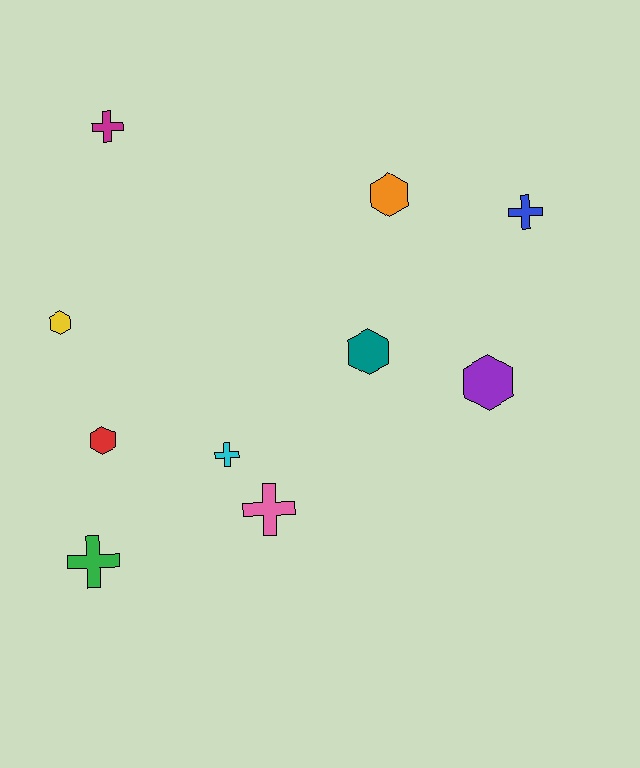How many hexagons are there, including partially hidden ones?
There are 5 hexagons.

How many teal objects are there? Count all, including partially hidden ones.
There is 1 teal object.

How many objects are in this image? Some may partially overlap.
There are 10 objects.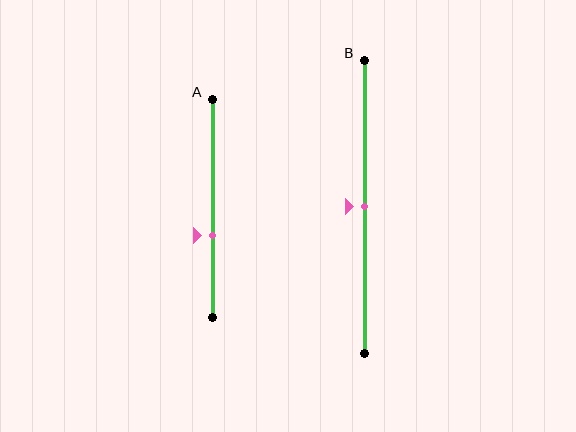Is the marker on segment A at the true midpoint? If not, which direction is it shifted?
No, the marker on segment A is shifted downward by about 12% of the segment length.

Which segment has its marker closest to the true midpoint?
Segment B has its marker closest to the true midpoint.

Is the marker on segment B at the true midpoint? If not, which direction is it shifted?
Yes, the marker on segment B is at the true midpoint.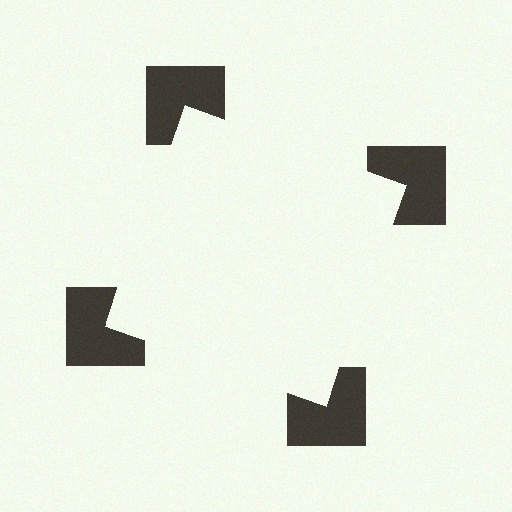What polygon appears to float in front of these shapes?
An illusory square — its edges are inferred from the aligned wedge cuts in the notched squares, not physically drawn.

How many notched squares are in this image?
There are 4 — one at each vertex of the illusory square.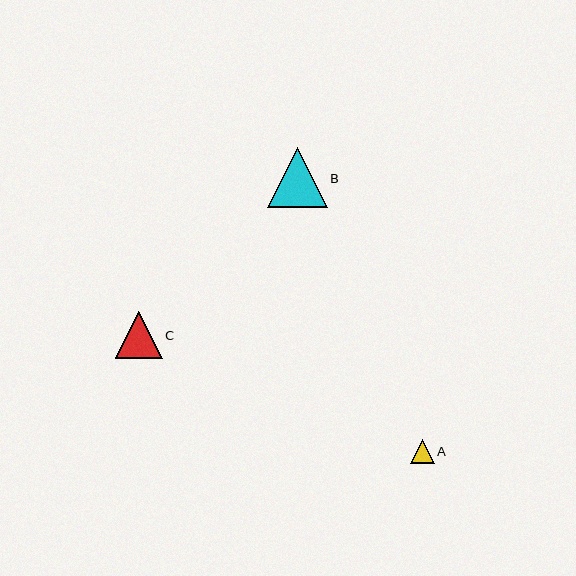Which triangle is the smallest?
Triangle A is the smallest with a size of approximately 24 pixels.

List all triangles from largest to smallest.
From largest to smallest: B, C, A.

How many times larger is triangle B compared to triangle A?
Triangle B is approximately 2.5 times the size of triangle A.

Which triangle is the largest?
Triangle B is the largest with a size of approximately 60 pixels.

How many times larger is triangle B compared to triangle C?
Triangle B is approximately 1.3 times the size of triangle C.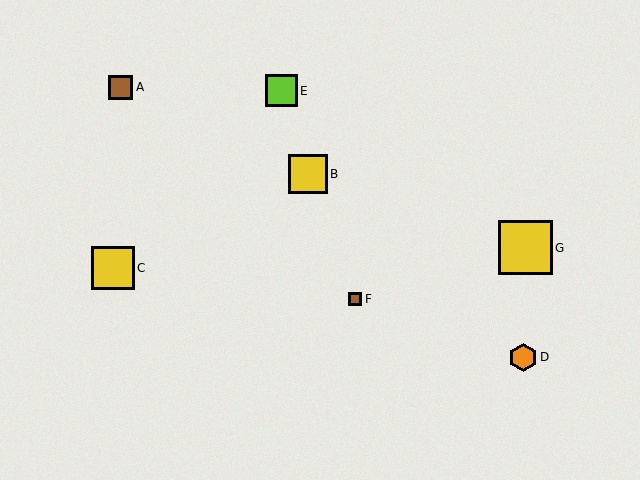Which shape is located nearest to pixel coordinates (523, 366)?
The orange hexagon (labeled D) at (523, 357) is nearest to that location.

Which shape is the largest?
The yellow square (labeled G) is the largest.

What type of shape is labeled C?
Shape C is a yellow square.